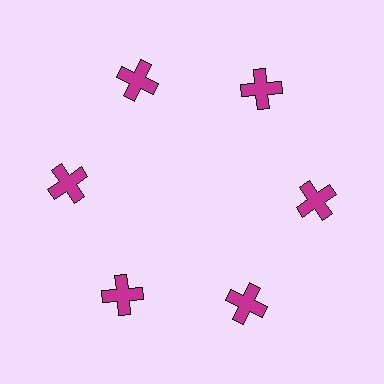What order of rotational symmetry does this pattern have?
This pattern has 6-fold rotational symmetry.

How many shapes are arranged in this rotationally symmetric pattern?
There are 6 shapes, arranged in 6 groups of 1.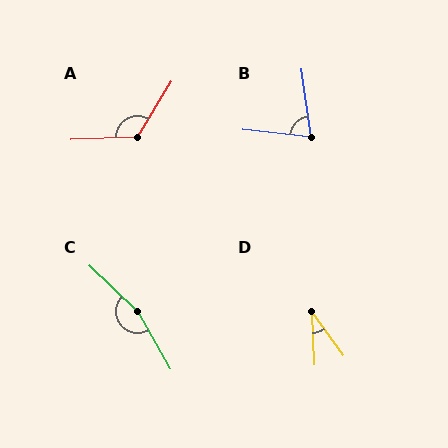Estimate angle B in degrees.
Approximately 76 degrees.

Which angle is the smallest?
D, at approximately 33 degrees.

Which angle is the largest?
C, at approximately 163 degrees.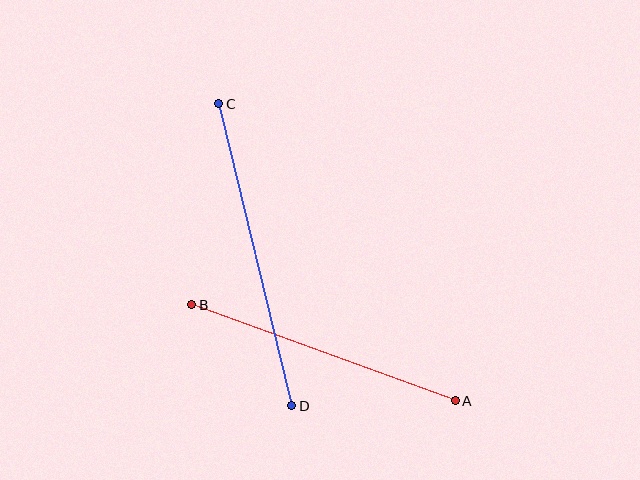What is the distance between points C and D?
The distance is approximately 310 pixels.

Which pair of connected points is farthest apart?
Points C and D are farthest apart.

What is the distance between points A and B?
The distance is approximately 280 pixels.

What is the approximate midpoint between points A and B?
The midpoint is at approximately (323, 353) pixels.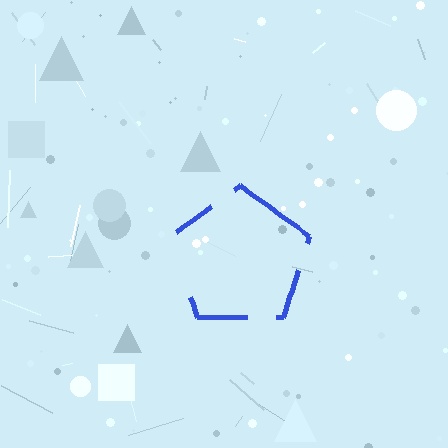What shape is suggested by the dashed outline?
The dashed outline suggests a pentagon.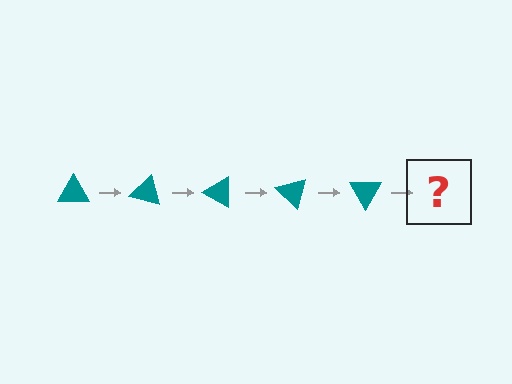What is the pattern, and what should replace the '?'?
The pattern is that the triangle rotates 15 degrees each step. The '?' should be a teal triangle rotated 75 degrees.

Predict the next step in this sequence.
The next step is a teal triangle rotated 75 degrees.